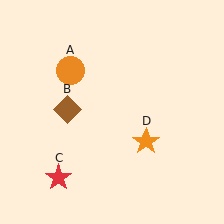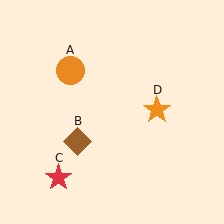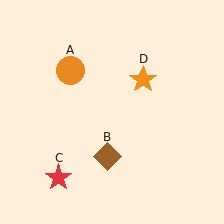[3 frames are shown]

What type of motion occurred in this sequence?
The brown diamond (object B), orange star (object D) rotated counterclockwise around the center of the scene.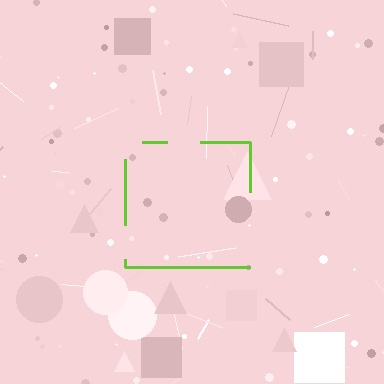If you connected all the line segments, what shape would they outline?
They would outline a square.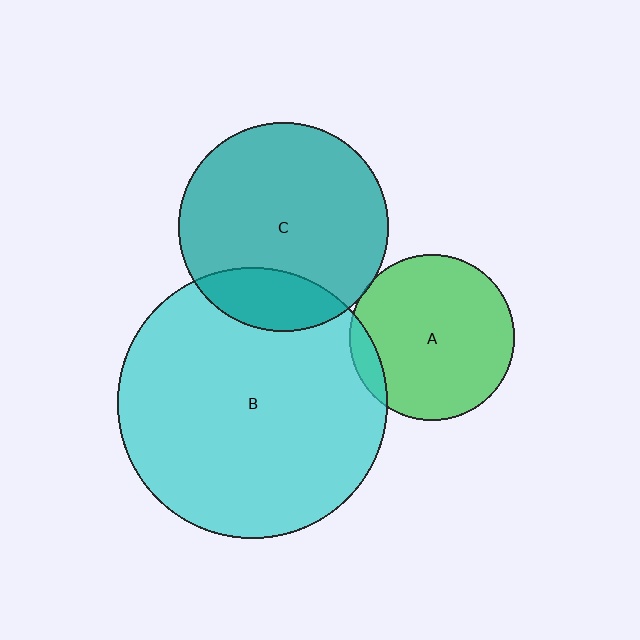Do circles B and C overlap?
Yes.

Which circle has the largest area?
Circle B (cyan).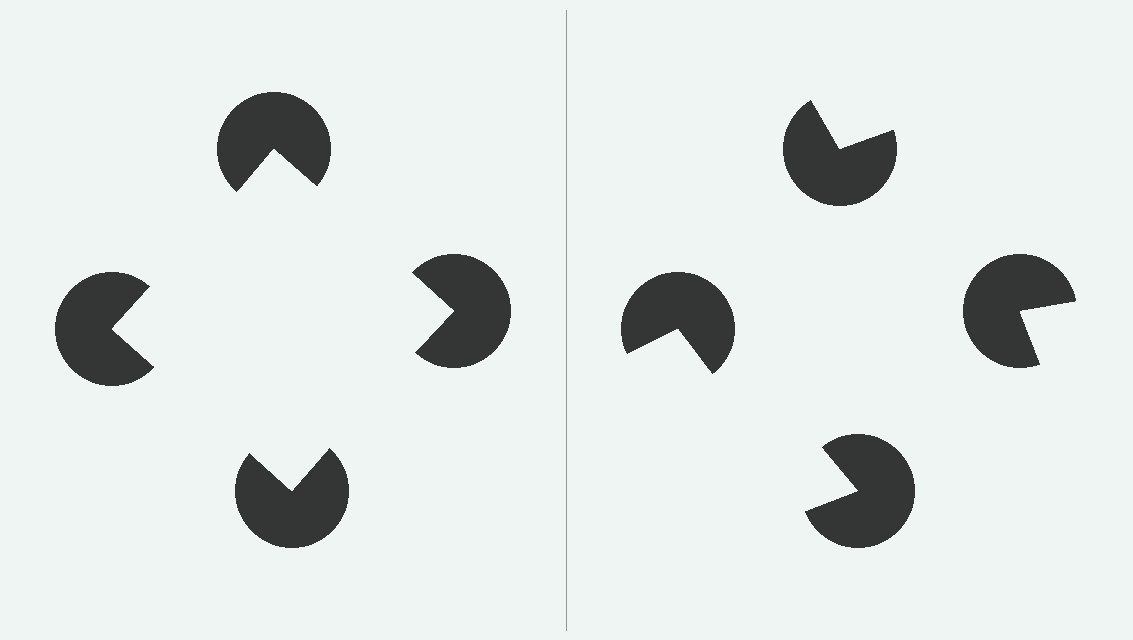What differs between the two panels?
The pac-man discs are positioned identically on both sides; only the wedge orientations differ. On the left they align to a square; on the right they are misaligned.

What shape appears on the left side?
An illusory square.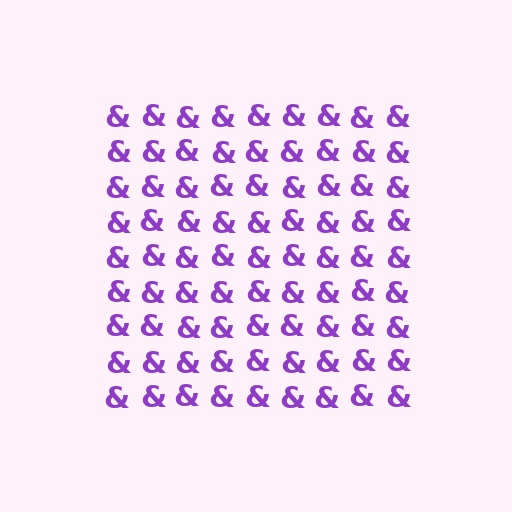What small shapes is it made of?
It is made of small ampersands.